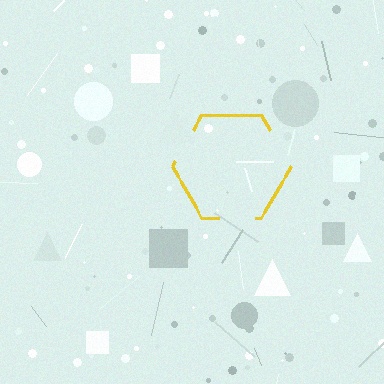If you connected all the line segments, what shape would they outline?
They would outline a hexagon.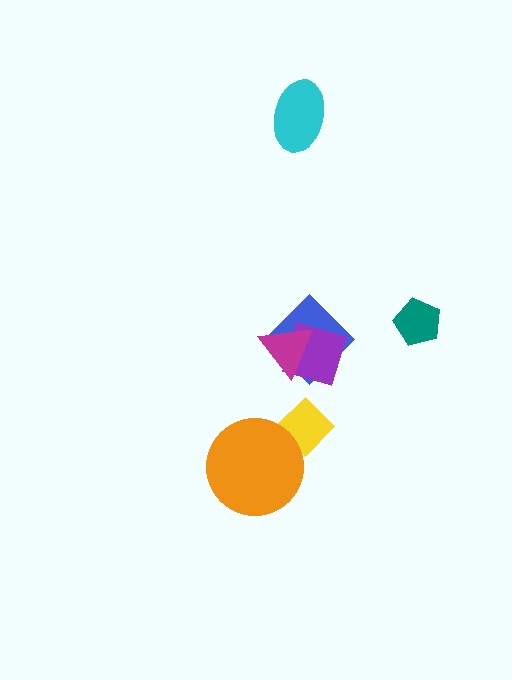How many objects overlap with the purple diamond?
2 objects overlap with the purple diamond.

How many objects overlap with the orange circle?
1 object overlaps with the orange circle.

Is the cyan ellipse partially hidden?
No, no other shape covers it.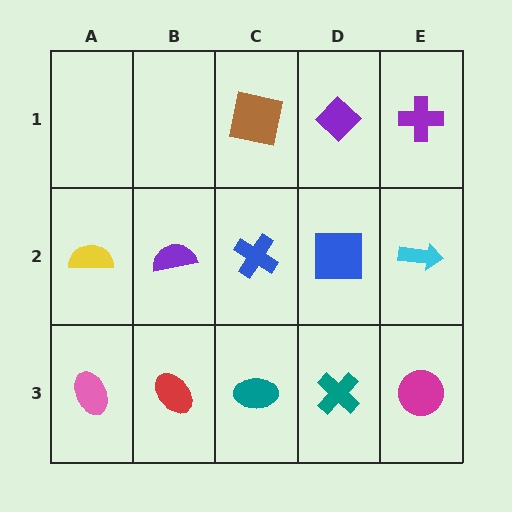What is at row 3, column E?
A magenta circle.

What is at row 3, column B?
A red ellipse.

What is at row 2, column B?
A purple semicircle.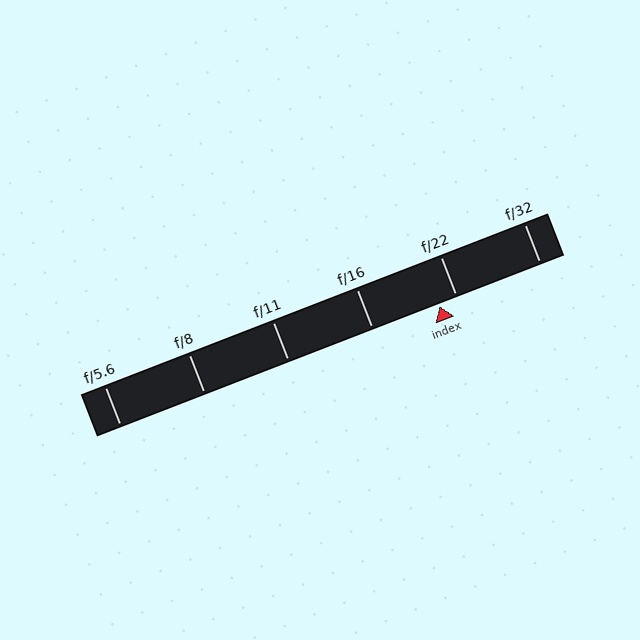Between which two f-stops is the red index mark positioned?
The index mark is between f/16 and f/22.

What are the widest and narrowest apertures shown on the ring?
The widest aperture shown is f/5.6 and the narrowest is f/32.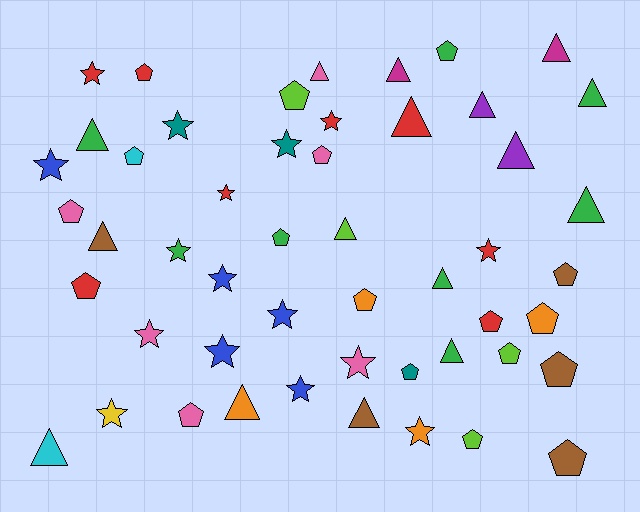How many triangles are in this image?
There are 16 triangles.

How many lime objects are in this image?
There are 4 lime objects.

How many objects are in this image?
There are 50 objects.